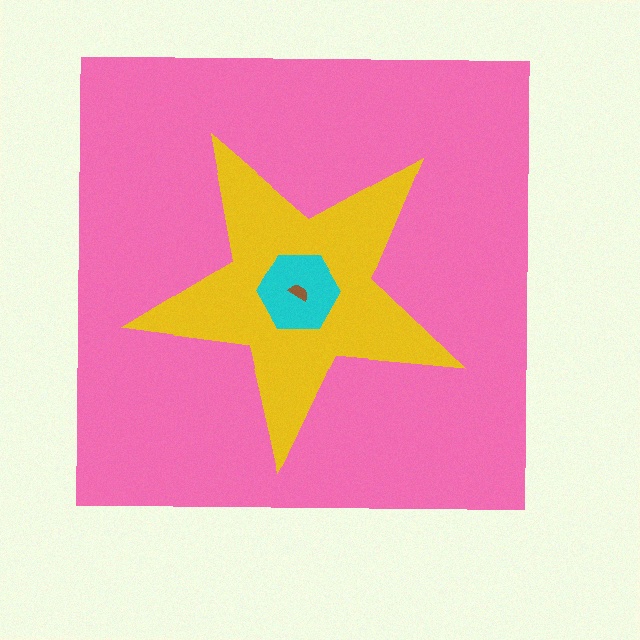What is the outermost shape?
The pink square.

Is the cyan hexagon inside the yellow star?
Yes.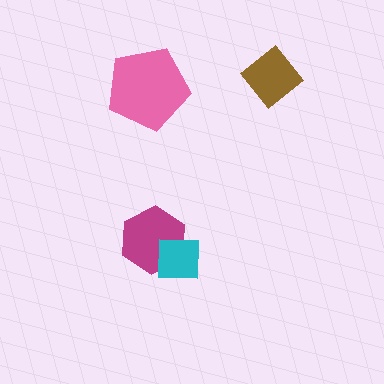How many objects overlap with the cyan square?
1 object overlaps with the cyan square.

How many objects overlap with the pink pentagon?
0 objects overlap with the pink pentagon.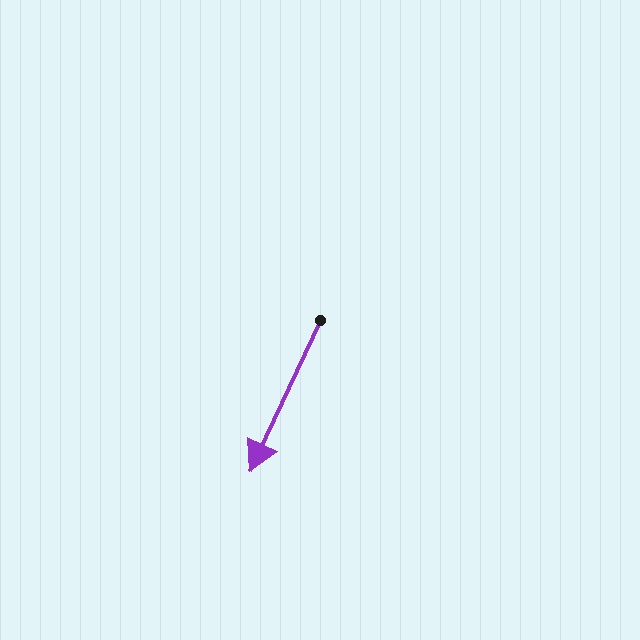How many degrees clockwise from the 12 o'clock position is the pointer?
Approximately 205 degrees.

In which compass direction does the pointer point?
Southwest.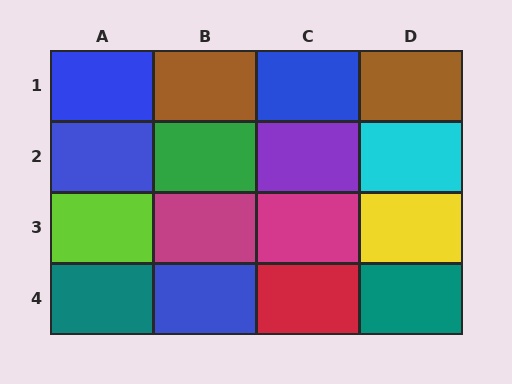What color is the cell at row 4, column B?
Blue.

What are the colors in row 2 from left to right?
Blue, green, purple, cyan.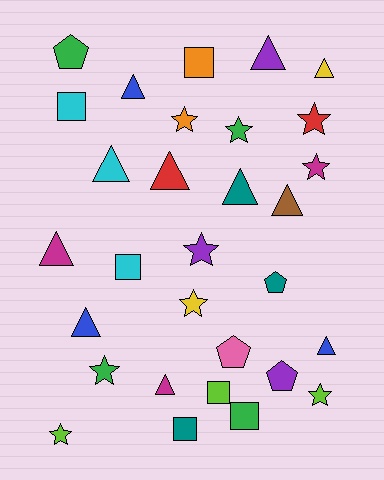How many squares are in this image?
There are 6 squares.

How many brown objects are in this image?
There is 1 brown object.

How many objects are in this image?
There are 30 objects.